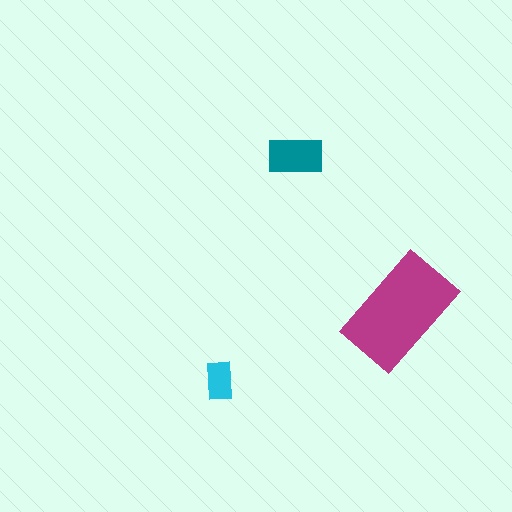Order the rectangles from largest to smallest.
the magenta one, the teal one, the cyan one.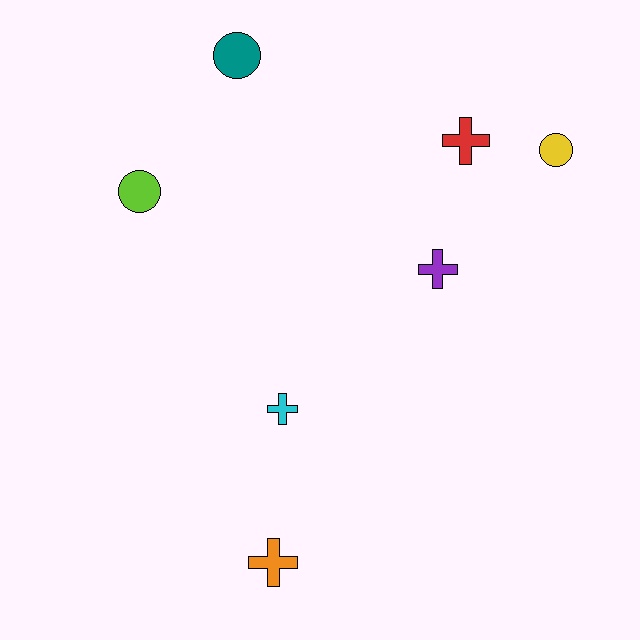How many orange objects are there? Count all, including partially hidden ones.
There is 1 orange object.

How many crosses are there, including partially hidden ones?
There are 4 crosses.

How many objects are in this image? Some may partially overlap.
There are 7 objects.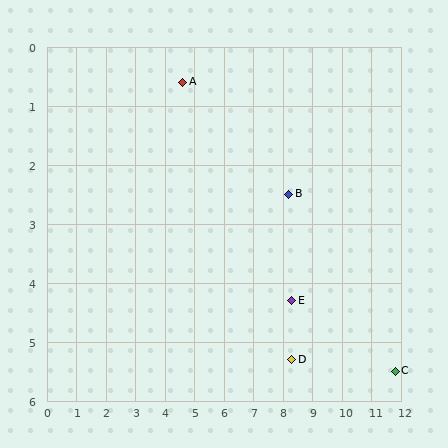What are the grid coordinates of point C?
Point C is at approximately (11.8, 5.5).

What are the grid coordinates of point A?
Point A is at approximately (4.6, 0.6).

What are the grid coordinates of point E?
Point E is at approximately (8.3, 4.3).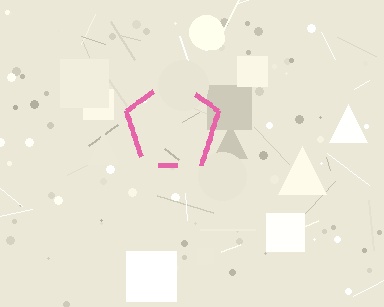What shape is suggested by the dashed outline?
The dashed outline suggests a pentagon.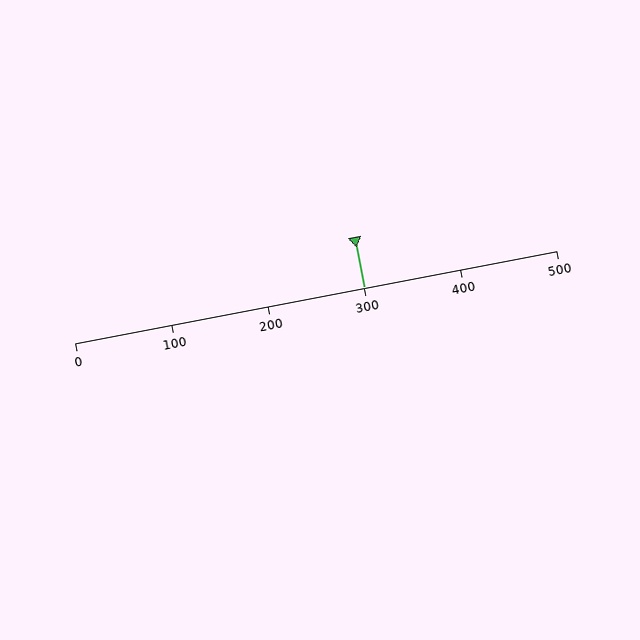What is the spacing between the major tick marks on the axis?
The major ticks are spaced 100 apart.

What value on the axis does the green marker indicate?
The marker indicates approximately 300.